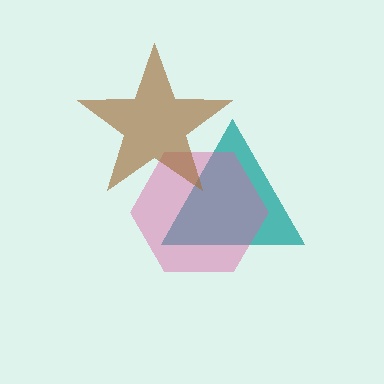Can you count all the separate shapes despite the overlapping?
Yes, there are 3 separate shapes.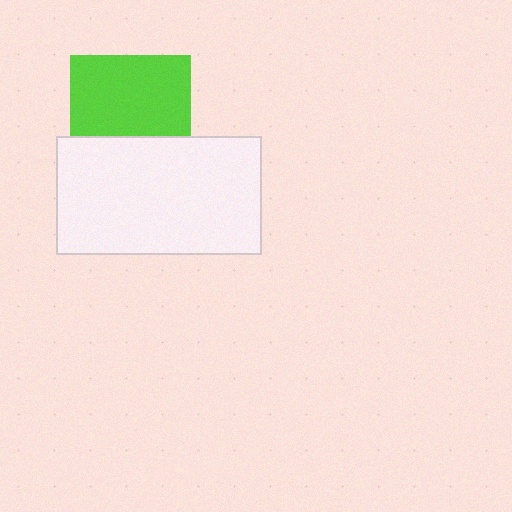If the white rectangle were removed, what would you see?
You would see the complete lime square.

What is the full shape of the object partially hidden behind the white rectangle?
The partially hidden object is a lime square.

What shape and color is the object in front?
The object in front is a white rectangle.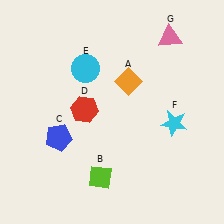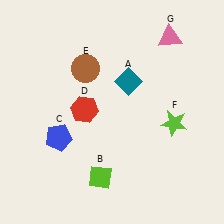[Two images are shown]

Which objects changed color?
A changed from orange to teal. E changed from cyan to brown. F changed from cyan to lime.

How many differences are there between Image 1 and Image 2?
There are 3 differences between the two images.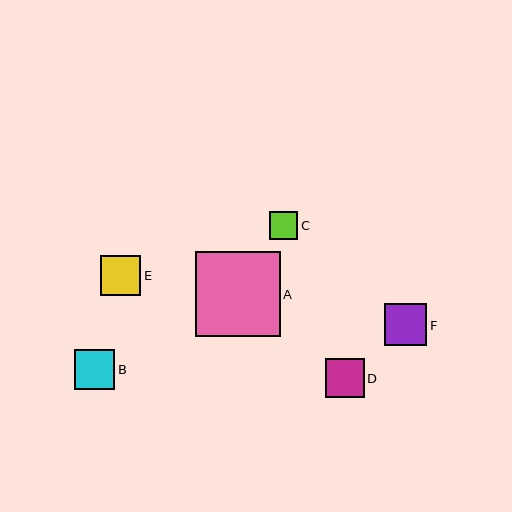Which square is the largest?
Square A is the largest with a size of approximately 85 pixels.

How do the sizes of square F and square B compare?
Square F and square B are approximately the same size.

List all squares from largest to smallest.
From largest to smallest: A, F, E, B, D, C.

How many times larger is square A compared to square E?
Square A is approximately 2.1 times the size of square E.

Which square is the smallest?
Square C is the smallest with a size of approximately 28 pixels.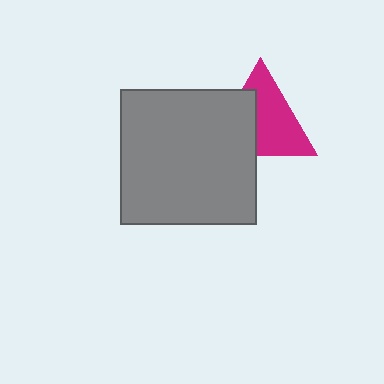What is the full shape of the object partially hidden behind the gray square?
The partially hidden object is a magenta triangle.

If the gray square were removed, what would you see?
You would see the complete magenta triangle.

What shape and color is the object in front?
The object in front is a gray square.